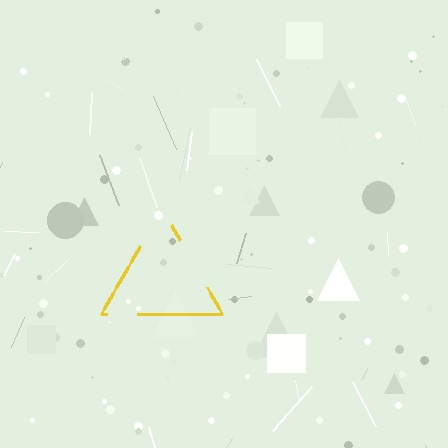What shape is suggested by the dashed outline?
The dashed outline suggests a triangle.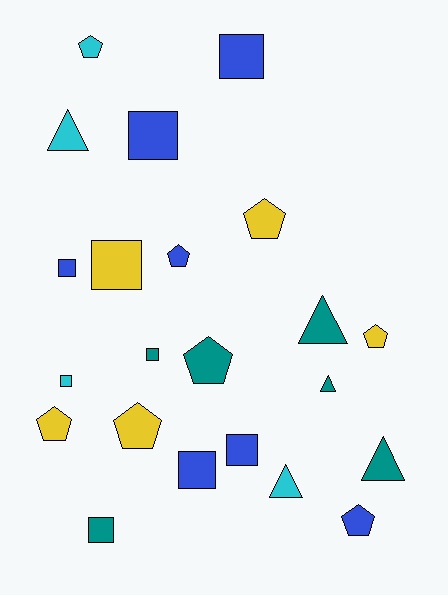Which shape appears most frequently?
Square, with 9 objects.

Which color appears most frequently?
Blue, with 7 objects.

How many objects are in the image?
There are 22 objects.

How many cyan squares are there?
There is 1 cyan square.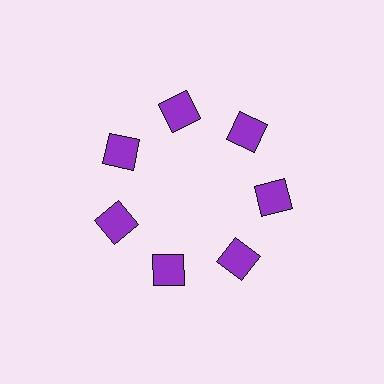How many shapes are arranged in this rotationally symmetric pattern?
There are 7 shapes, arranged in 7 groups of 1.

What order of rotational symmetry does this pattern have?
This pattern has 7-fold rotational symmetry.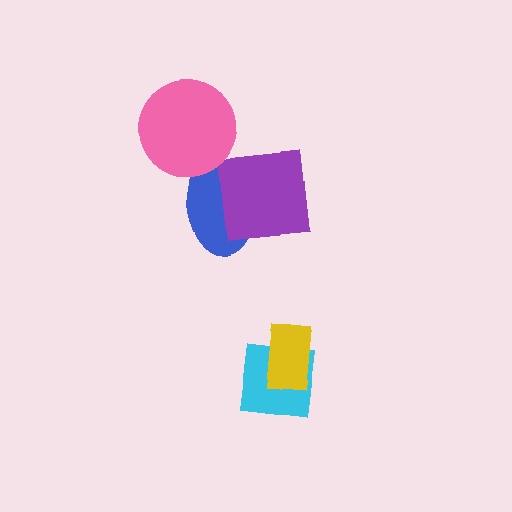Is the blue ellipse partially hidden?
Yes, it is partially covered by another shape.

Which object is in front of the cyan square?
The yellow rectangle is in front of the cyan square.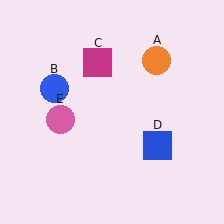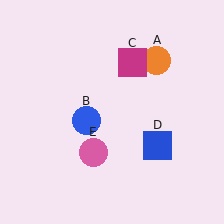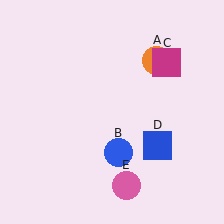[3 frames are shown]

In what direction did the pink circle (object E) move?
The pink circle (object E) moved down and to the right.